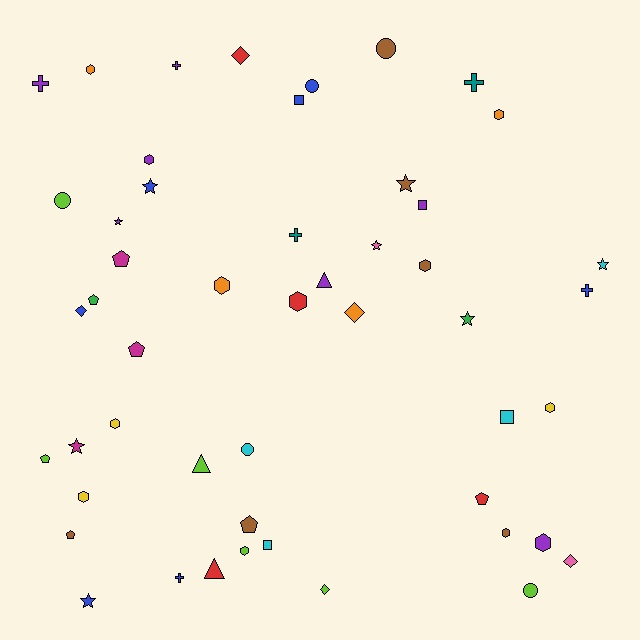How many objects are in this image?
There are 50 objects.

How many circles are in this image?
There are 5 circles.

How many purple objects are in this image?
There are 7 purple objects.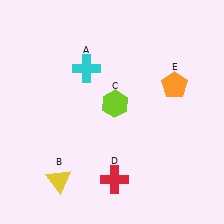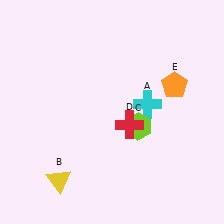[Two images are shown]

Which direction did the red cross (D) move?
The red cross (D) moved up.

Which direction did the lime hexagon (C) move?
The lime hexagon (C) moved right.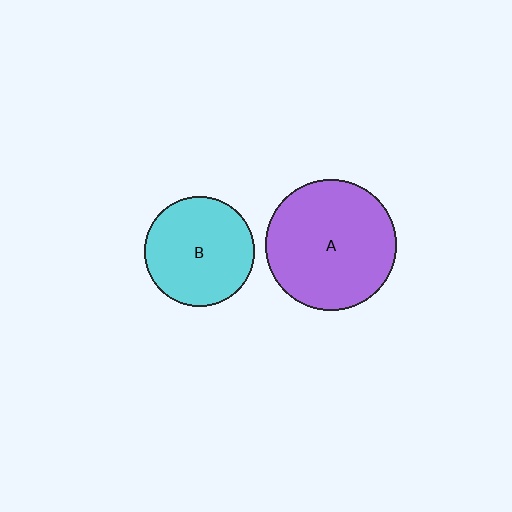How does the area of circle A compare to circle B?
Approximately 1.4 times.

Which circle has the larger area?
Circle A (purple).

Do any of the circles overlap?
No, none of the circles overlap.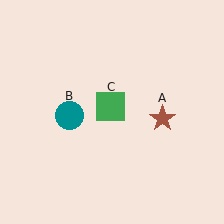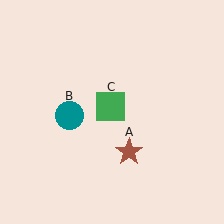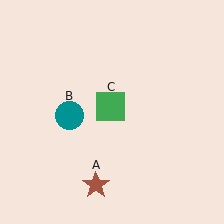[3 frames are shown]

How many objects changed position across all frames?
1 object changed position: brown star (object A).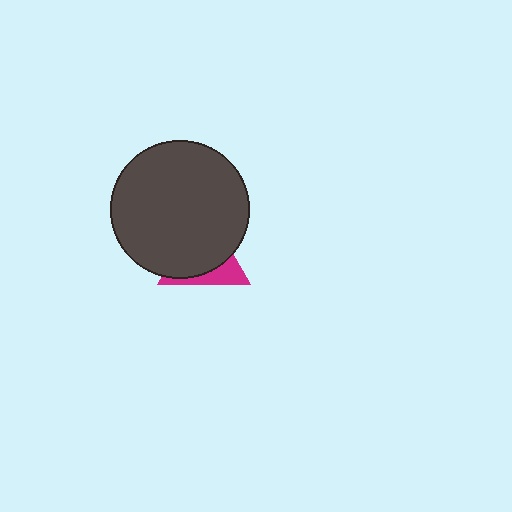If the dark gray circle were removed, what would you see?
You would see the complete magenta triangle.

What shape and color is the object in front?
The object in front is a dark gray circle.